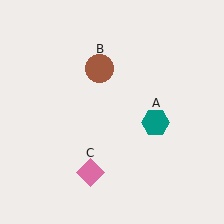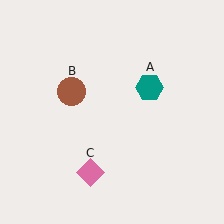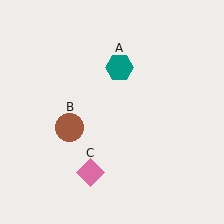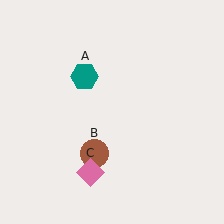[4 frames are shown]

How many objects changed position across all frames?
2 objects changed position: teal hexagon (object A), brown circle (object B).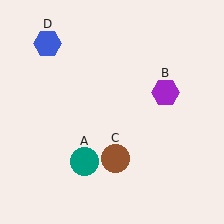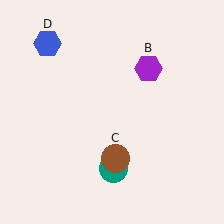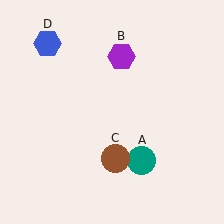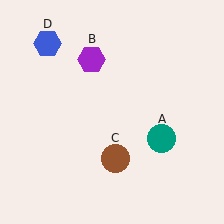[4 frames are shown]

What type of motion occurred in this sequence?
The teal circle (object A), purple hexagon (object B) rotated counterclockwise around the center of the scene.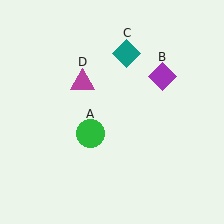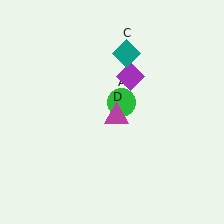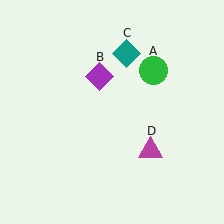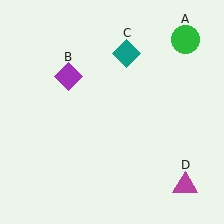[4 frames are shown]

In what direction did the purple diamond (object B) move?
The purple diamond (object B) moved left.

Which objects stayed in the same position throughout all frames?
Teal diamond (object C) remained stationary.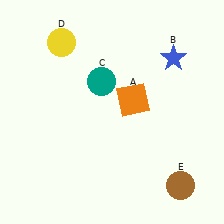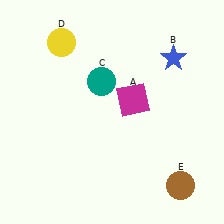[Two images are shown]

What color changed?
The square (A) changed from orange in Image 1 to magenta in Image 2.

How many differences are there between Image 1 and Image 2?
There is 1 difference between the two images.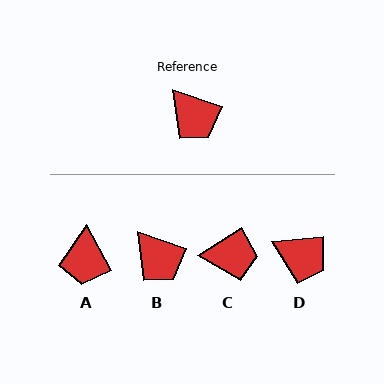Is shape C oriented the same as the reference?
No, it is off by about 52 degrees.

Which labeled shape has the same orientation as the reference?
B.